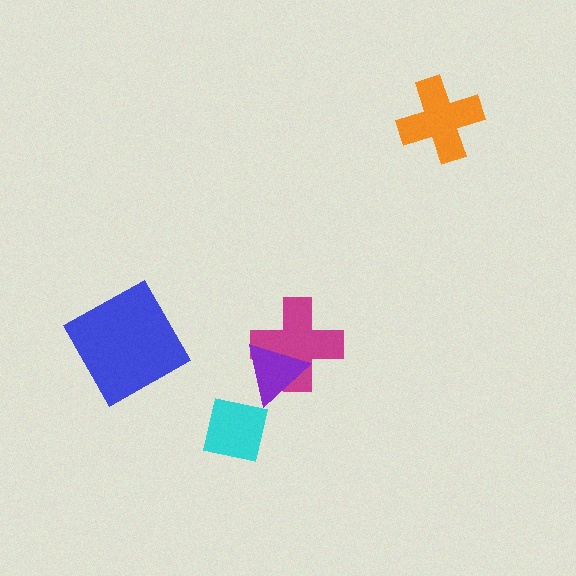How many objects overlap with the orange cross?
0 objects overlap with the orange cross.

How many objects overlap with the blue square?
0 objects overlap with the blue square.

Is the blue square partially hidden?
No, no other shape covers it.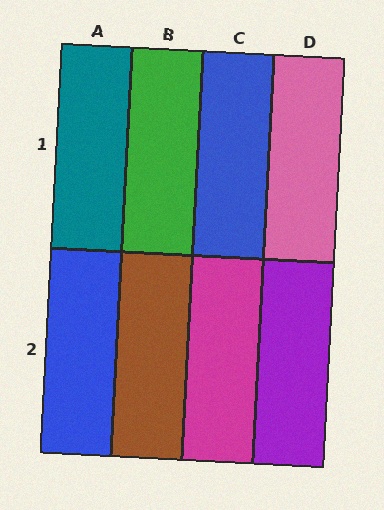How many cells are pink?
1 cell is pink.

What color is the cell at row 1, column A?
Teal.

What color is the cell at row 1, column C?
Blue.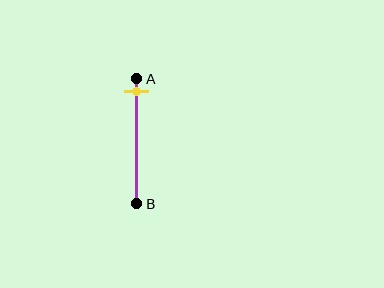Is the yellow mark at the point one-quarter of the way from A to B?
No, the mark is at about 10% from A, not at the 25% one-quarter point.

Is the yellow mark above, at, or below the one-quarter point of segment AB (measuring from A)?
The yellow mark is above the one-quarter point of segment AB.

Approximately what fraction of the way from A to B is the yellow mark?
The yellow mark is approximately 10% of the way from A to B.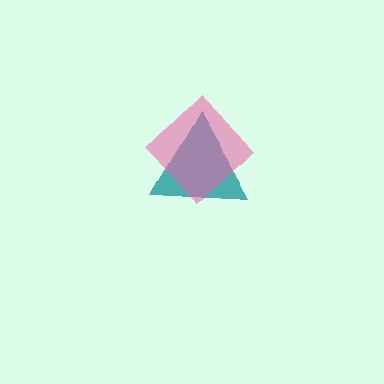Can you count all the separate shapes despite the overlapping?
Yes, there are 2 separate shapes.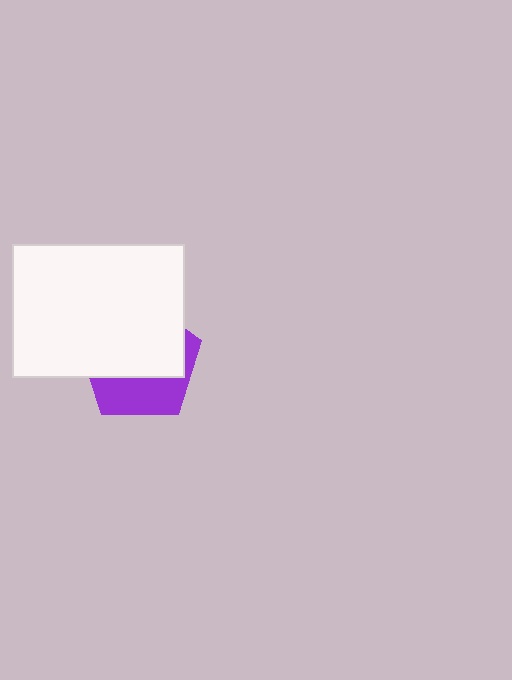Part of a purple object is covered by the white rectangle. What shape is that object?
It is a pentagon.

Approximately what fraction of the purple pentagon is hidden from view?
Roughly 63% of the purple pentagon is hidden behind the white rectangle.